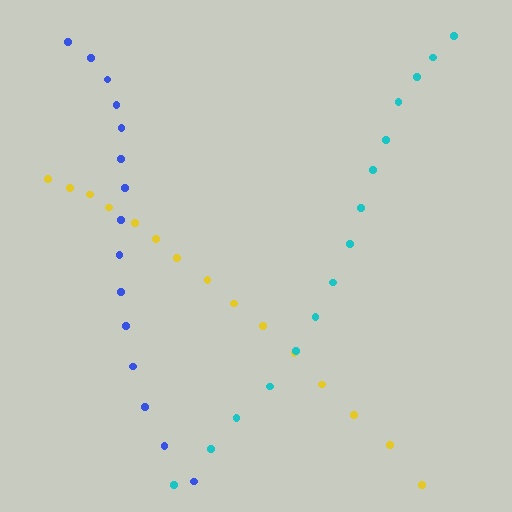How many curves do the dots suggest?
There are 3 distinct paths.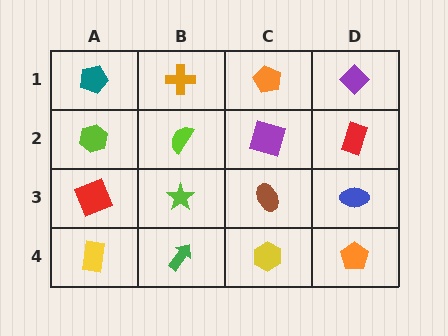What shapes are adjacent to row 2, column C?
An orange pentagon (row 1, column C), a brown ellipse (row 3, column C), a lime semicircle (row 2, column B), a red rectangle (row 2, column D).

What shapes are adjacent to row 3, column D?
A red rectangle (row 2, column D), an orange pentagon (row 4, column D), a brown ellipse (row 3, column C).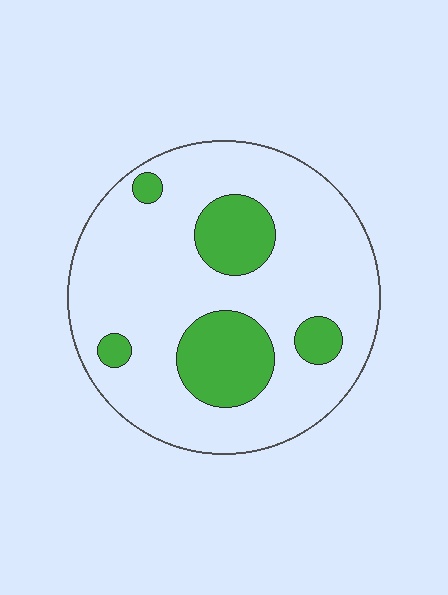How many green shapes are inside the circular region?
5.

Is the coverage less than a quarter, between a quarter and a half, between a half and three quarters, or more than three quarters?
Less than a quarter.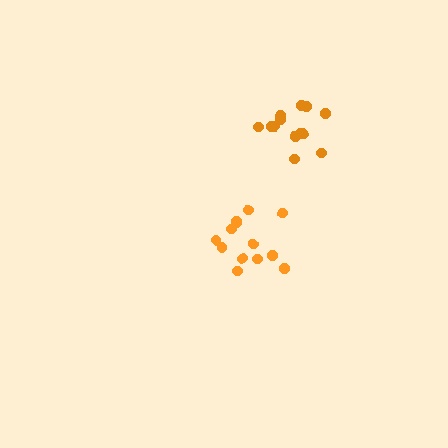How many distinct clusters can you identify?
There are 2 distinct clusters.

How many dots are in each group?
Group 1: 13 dots, Group 2: 13 dots (26 total).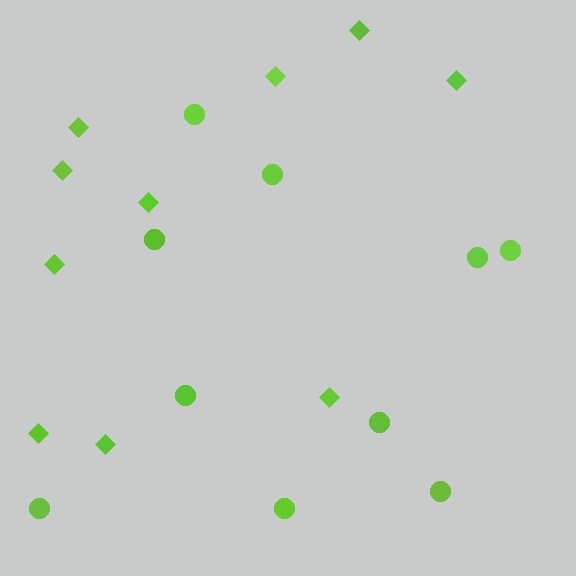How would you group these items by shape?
There are 2 groups: one group of circles (10) and one group of diamonds (10).